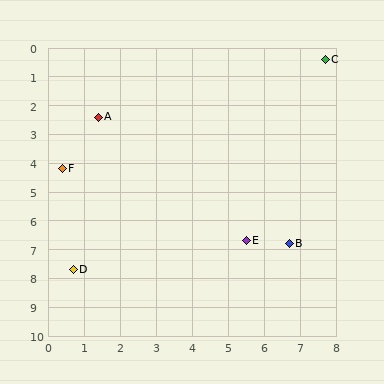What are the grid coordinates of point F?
Point F is at approximately (0.4, 4.2).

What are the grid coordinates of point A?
Point A is at approximately (1.4, 2.4).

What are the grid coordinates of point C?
Point C is at approximately (7.7, 0.4).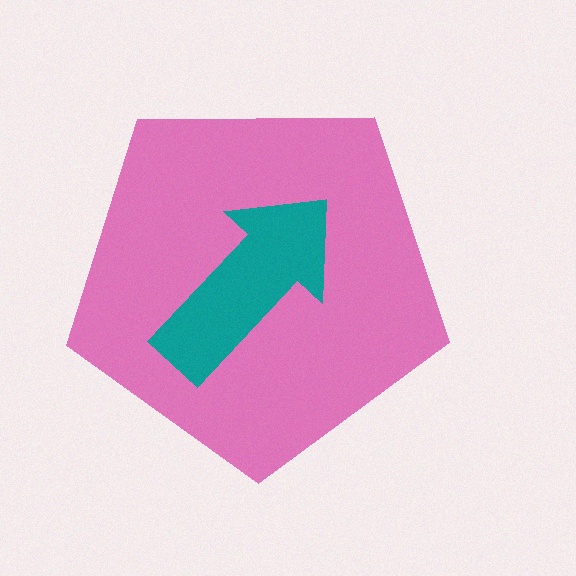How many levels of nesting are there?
2.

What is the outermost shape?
The pink pentagon.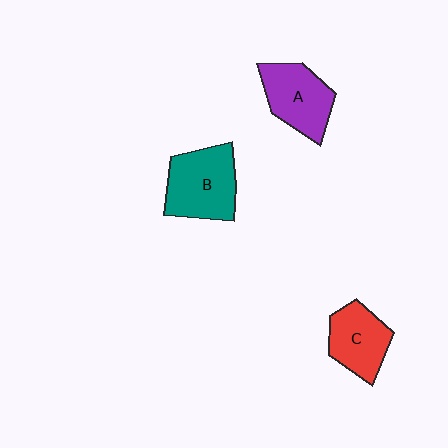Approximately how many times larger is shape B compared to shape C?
Approximately 1.3 times.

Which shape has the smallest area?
Shape C (red).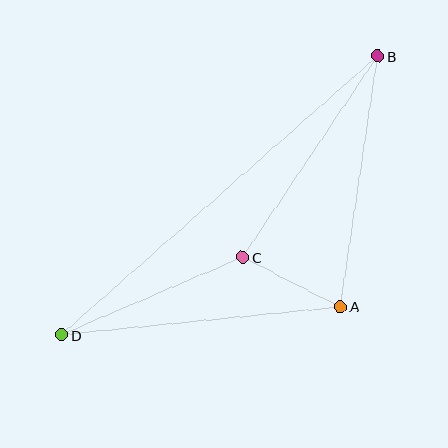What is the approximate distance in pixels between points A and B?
The distance between A and B is approximately 254 pixels.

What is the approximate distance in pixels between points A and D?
The distance between A and D is approximately 280 pixels.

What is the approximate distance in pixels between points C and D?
The distance between C and D is approximately 198 pixels.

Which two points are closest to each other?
Points A and C are closest to each other.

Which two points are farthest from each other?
Points B and D are farthest from each other.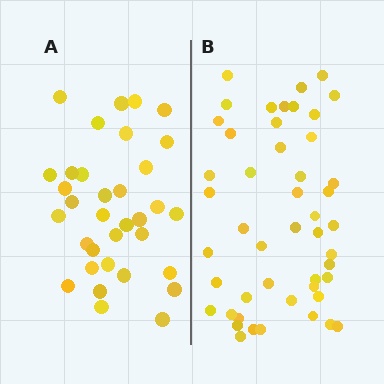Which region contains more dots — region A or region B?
Region B (the right region) has more dots.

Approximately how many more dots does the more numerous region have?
Region B has approximately 15 more dots than region A.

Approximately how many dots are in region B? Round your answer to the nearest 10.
About 50 dots. (The exact count is 48, which rounds to 50.)